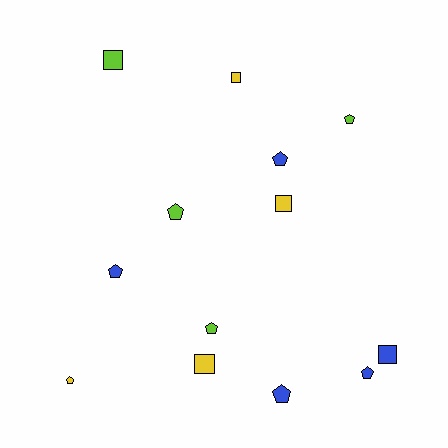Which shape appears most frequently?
Pentagon, with 8 objects.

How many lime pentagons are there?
There are 3 lime pentagons.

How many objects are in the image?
There are 13 objects.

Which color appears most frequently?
Blue, with 5 objects.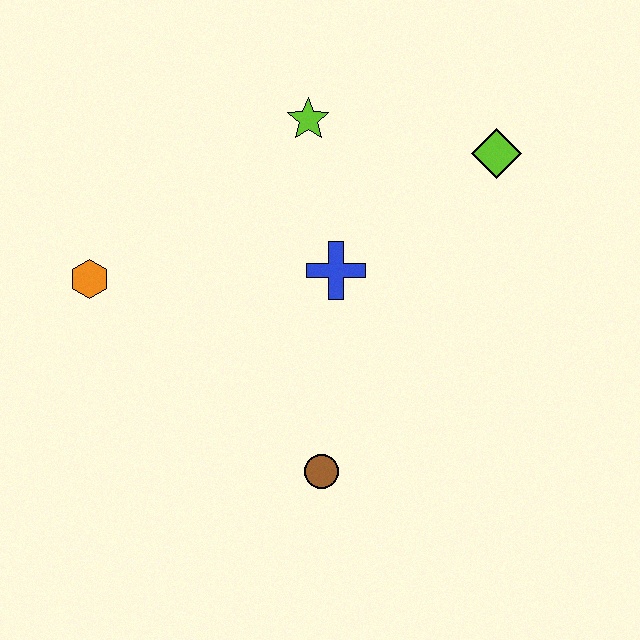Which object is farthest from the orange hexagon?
The lime diamond is farthest from the orange hexagon.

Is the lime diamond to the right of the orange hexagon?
Yes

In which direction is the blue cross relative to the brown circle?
The blue cross is above the brown circle.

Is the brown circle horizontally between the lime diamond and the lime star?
Yes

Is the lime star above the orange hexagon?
Yes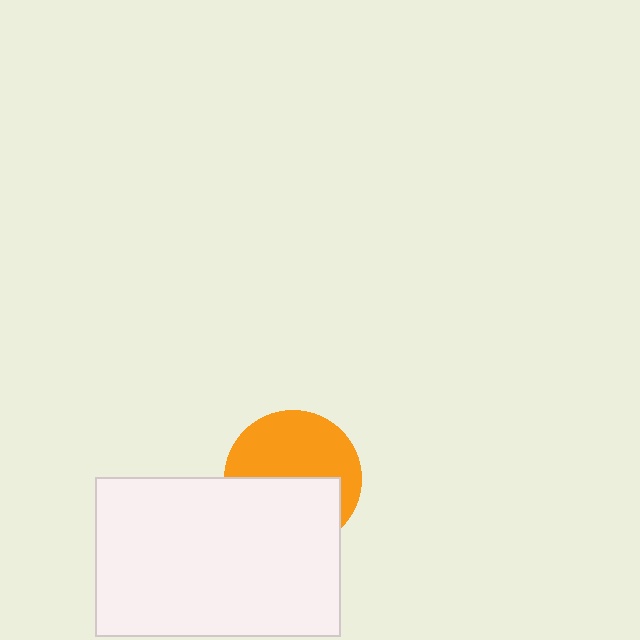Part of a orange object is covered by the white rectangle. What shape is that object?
It is a circle.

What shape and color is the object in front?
The object in front is a white rectangle.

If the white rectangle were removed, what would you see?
You would see the complete orange circle.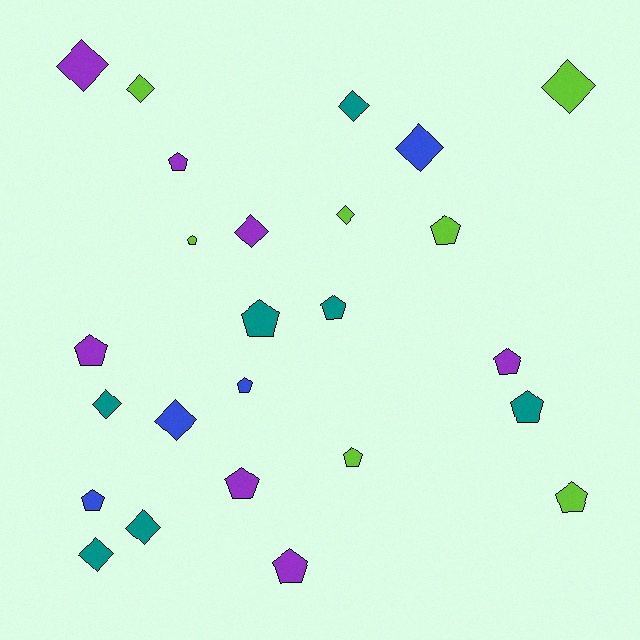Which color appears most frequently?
Teal, with 7 objects.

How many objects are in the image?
There are 25 objects.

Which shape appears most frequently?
Pentagon, with 14 objects.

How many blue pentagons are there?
There are 2 blue pentagons.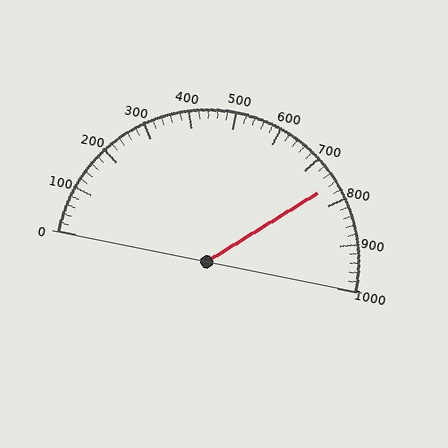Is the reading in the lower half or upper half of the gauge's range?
The reading is in the upper half of the range (0 to 1000).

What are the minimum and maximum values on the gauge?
The gauge ranges from 0 to 1000.